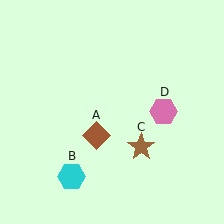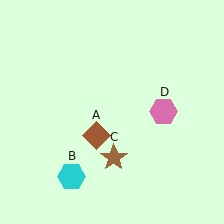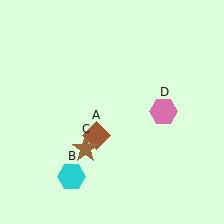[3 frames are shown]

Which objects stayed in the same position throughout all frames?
Brown diamond (object A) and cyan hexagon (object B) and pink hexagon (object D) remained stationary.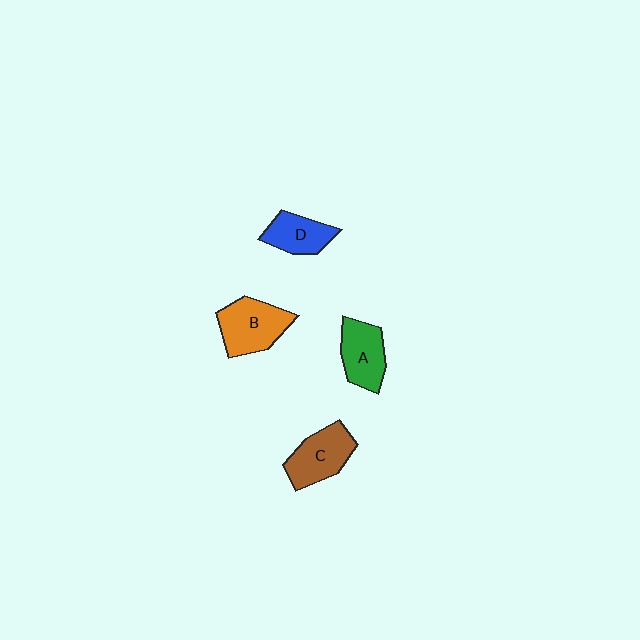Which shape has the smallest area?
Shape D (blue).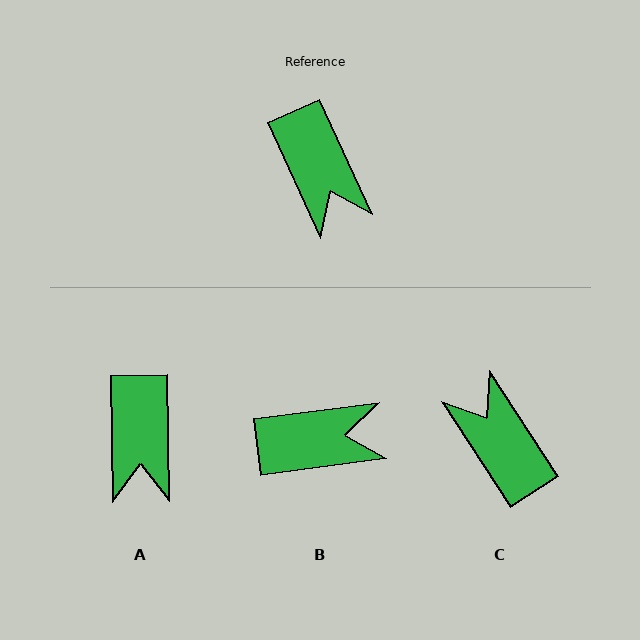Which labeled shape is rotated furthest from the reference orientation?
C, about 171 degrees away.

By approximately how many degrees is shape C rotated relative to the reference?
Approximately 171 degrees clockwise.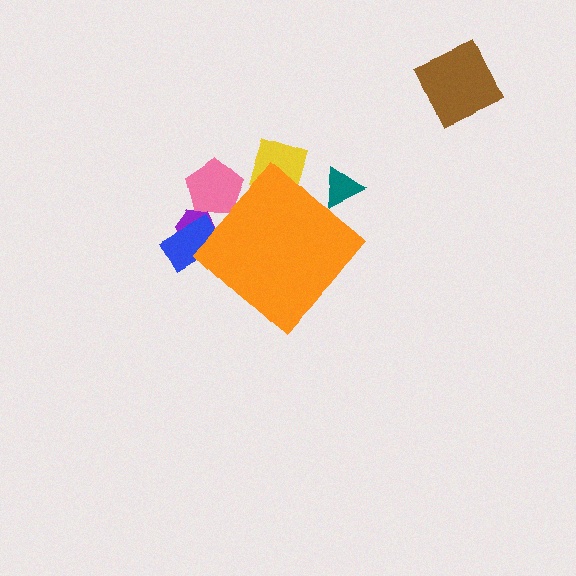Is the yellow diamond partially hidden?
Yes, the yellow diamond is partially hidden behind the orange diamond.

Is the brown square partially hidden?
No, the brown square is fully visible.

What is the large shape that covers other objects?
An orange diamond.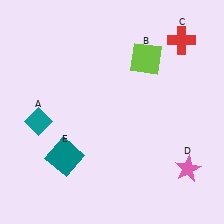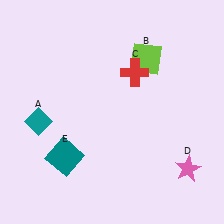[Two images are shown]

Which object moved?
The red cross (C) moved left.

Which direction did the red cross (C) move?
The red cross (C) moved left.